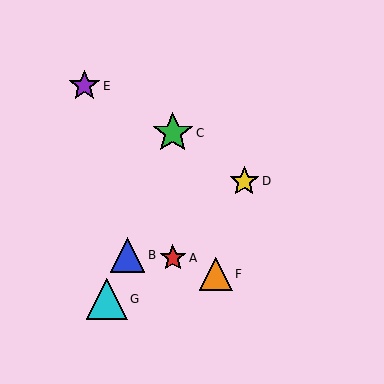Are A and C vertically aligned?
Yes, both are at x≈173.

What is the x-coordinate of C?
Object C is at x≈173.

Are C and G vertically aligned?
No, C is at x≈173 and G is at x≈107.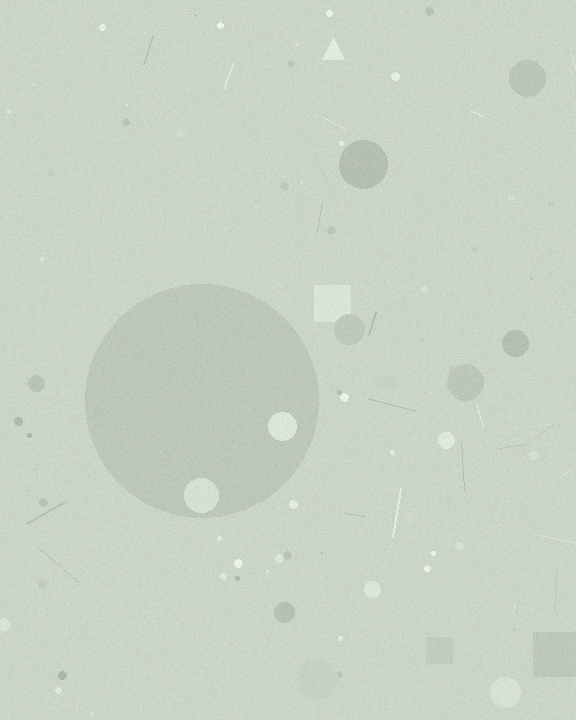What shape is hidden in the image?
A circle is hidden in the image.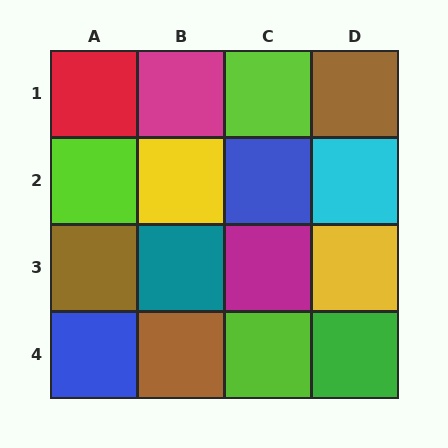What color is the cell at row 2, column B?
Yellow.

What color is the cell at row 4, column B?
Brown.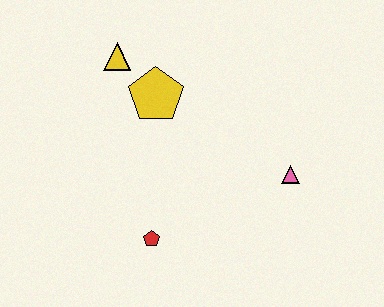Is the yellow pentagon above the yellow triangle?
No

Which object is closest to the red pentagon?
The yellow pentagon is closest to the red pentagon.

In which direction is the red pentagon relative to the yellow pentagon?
The red pentagon is below the yellow pentagon.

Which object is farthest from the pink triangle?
The yellow triangle is farthest from the pink triangle.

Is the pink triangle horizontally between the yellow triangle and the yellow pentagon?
No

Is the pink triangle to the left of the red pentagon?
No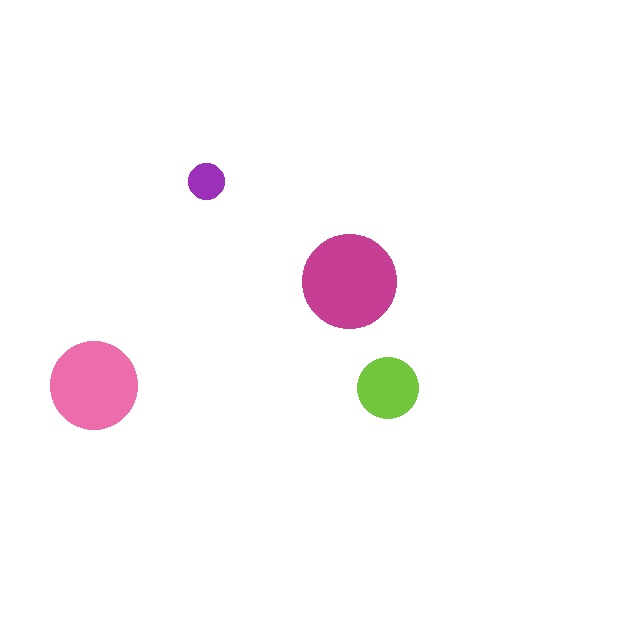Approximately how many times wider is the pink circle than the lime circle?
About 1.5 times wider.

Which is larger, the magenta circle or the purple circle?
The magenta one.